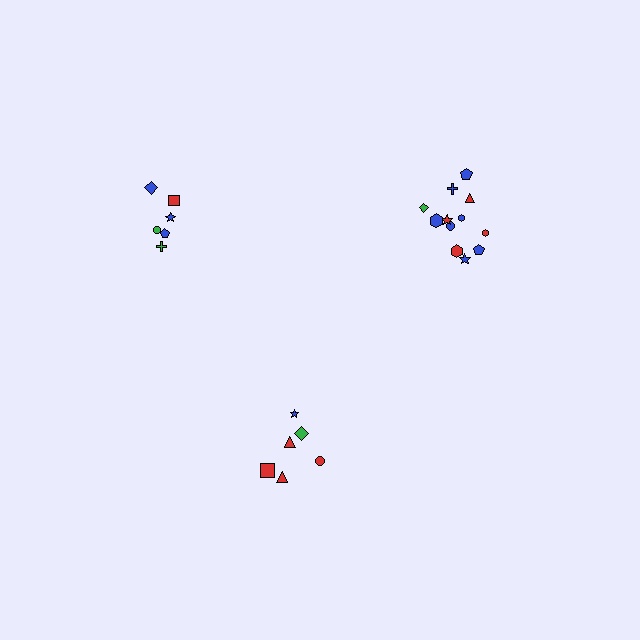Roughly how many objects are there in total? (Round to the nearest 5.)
Roughly 25 objects in total.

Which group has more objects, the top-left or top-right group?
The top-right group.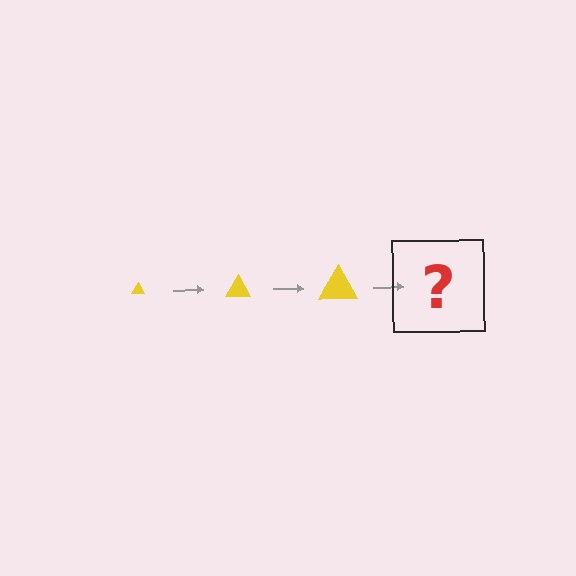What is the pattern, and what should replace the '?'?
The pattern is that the triangle gets progressively larger each step. The '?' should be a yellow triangle, larger than the previous one.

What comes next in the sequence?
The next element should be a yellow triangle, larger than the previous one.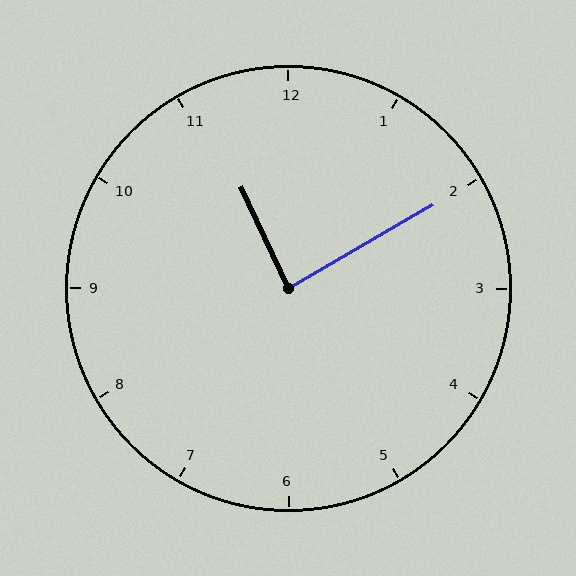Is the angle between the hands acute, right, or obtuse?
It is right.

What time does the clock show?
11:10.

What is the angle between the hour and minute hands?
Approximately 85 degrees.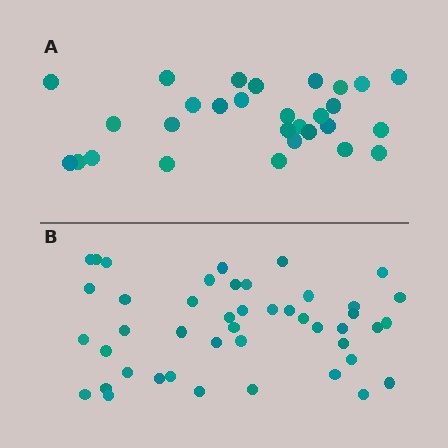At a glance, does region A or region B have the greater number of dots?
Region B (the bottom region) has more dots.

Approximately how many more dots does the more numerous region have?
Region B has approximately 15 more dots than region A.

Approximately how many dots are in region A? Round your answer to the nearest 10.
About 30 dots. (The exact count is 29, which rounds to 30.)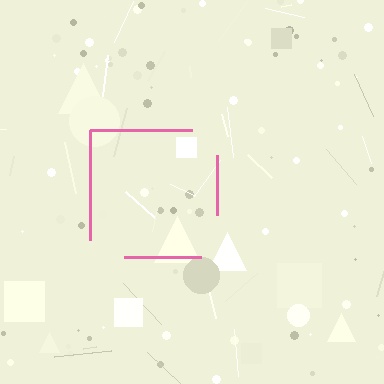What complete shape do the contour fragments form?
The contour fragments form a square.